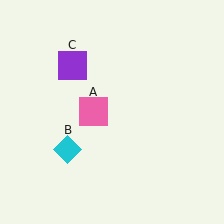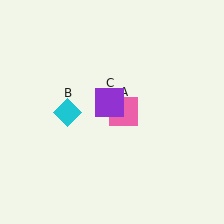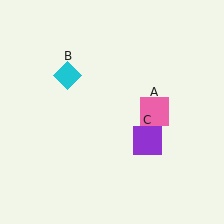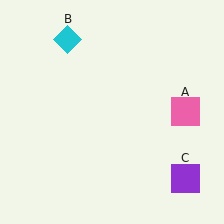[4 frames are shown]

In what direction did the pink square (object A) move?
The pink square (object A) moved right.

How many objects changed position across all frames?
3 objects changed position: pink square (object A), cyan diamond (object B), purple square (object C).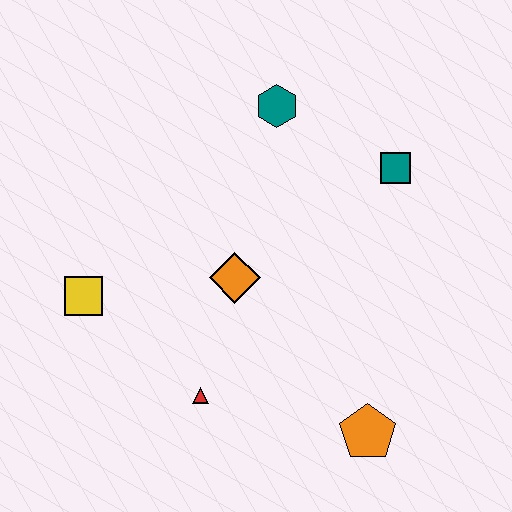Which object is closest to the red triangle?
The orange diamond is closest to the red triangle.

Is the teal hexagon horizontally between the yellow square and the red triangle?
No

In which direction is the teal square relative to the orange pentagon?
The teal square is above the orange pentagon.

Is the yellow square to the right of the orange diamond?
No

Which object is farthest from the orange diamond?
The orange pentagon is farthest from the orange diamond.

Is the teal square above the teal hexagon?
No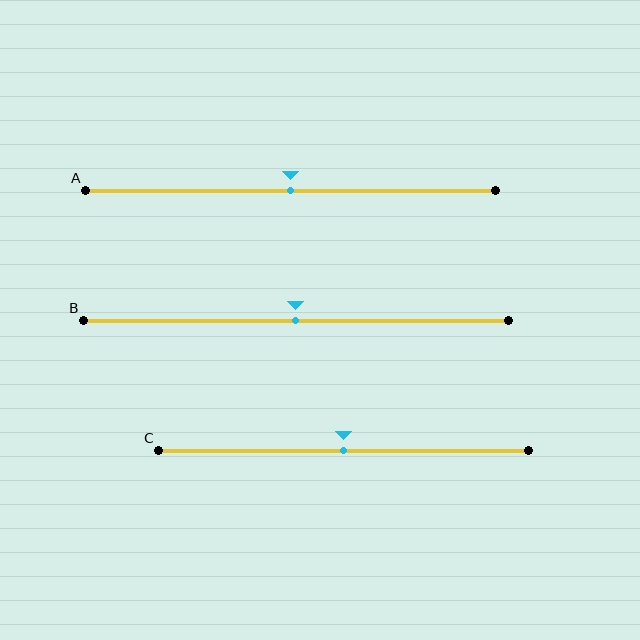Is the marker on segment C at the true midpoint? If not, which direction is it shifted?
Yes, the marker on segment C is at the true midpoint.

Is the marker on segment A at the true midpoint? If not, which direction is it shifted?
Yes, the marker on segment A is at the true midpoint.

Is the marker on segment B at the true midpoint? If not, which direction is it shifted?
Yes, the marker on segment B is at the true midpoint.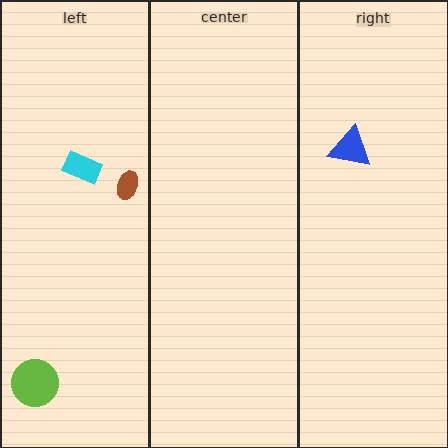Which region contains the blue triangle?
The right region.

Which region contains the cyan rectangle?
The left region.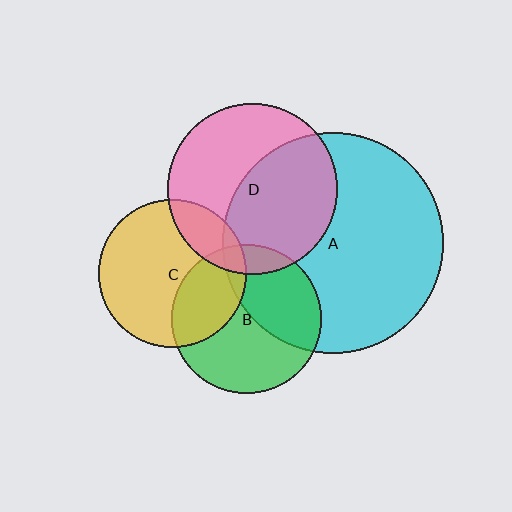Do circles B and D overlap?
Yes.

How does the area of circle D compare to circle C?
Approximately 1.3 times.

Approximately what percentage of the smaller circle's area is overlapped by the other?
Approximately 10%.